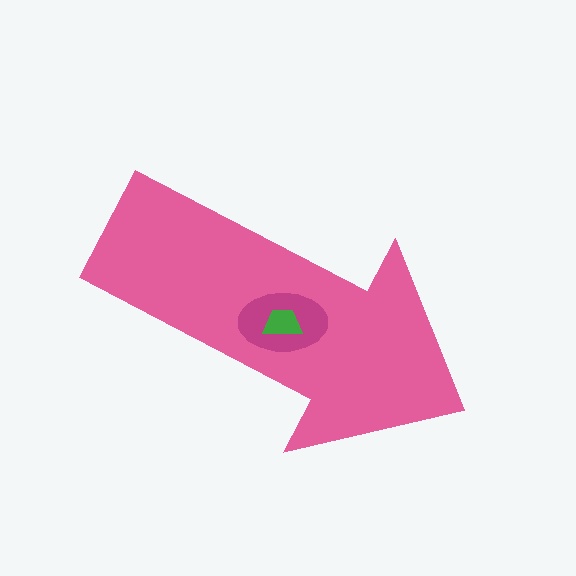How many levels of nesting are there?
3.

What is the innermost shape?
The green trapezoid.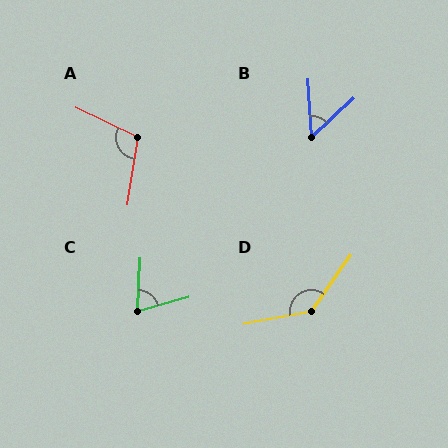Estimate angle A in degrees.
Approximately 107 degrees.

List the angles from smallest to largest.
B (51°), C (71°), A (107°), D (136°).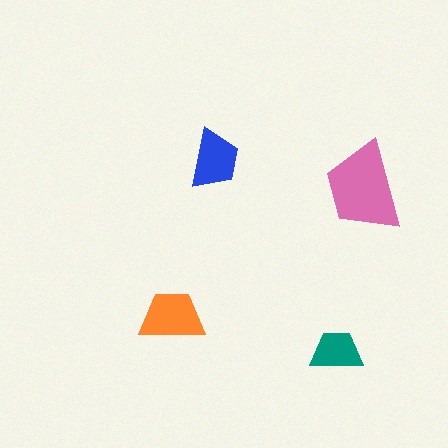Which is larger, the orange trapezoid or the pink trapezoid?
The pink one.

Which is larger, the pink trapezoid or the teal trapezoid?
The pink one.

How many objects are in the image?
There are 4 objects in the image.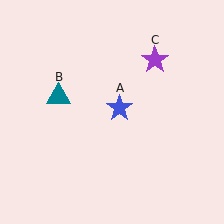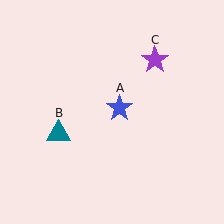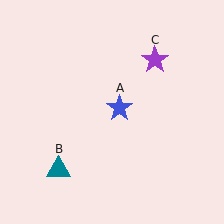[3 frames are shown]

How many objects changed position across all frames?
1 object changed position: teal triangle (object B).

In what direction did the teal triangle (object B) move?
The teal triangle (object B) moved down.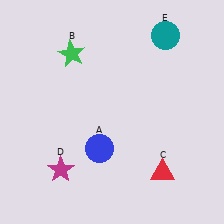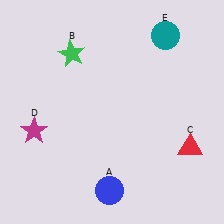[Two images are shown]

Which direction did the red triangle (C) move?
The red triangle (C) moved right.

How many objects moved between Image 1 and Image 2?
3 objects moved between the two images.